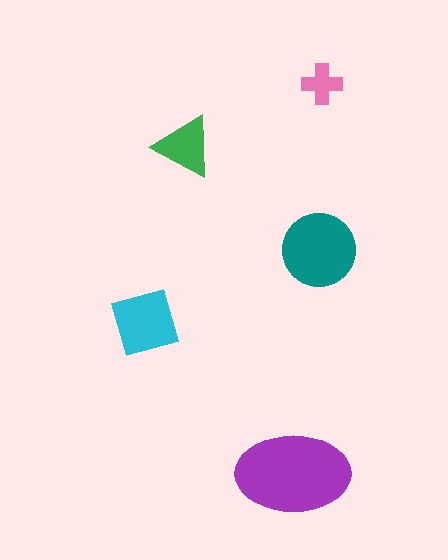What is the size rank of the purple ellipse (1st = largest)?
1st.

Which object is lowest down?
The purple ellipse is bottommost.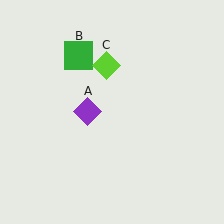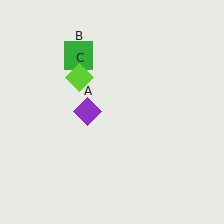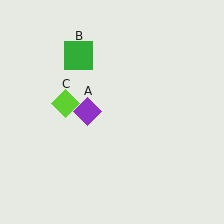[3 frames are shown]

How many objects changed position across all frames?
1 object changed position: lime diamond (object C).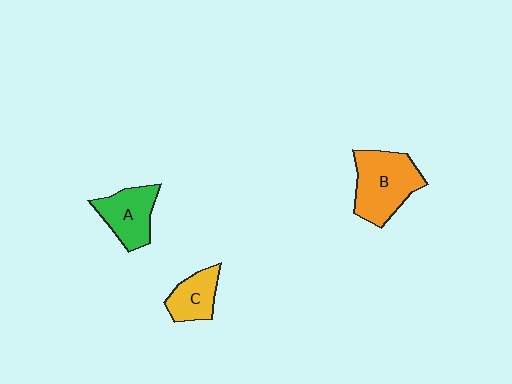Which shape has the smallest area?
Shape C (yellow).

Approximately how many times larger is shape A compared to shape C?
Approximately 1.3 times.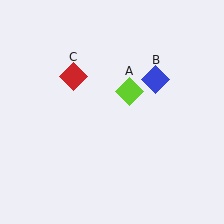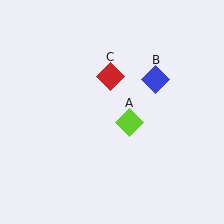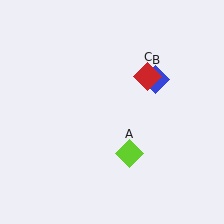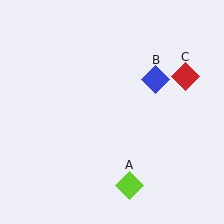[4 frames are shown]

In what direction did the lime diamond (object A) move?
The lime diamond (object A) moved down.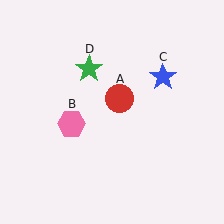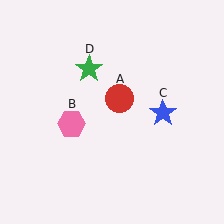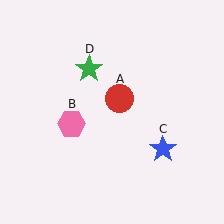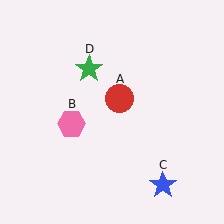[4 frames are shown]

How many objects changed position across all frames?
1 object changed position: blue star (object C).